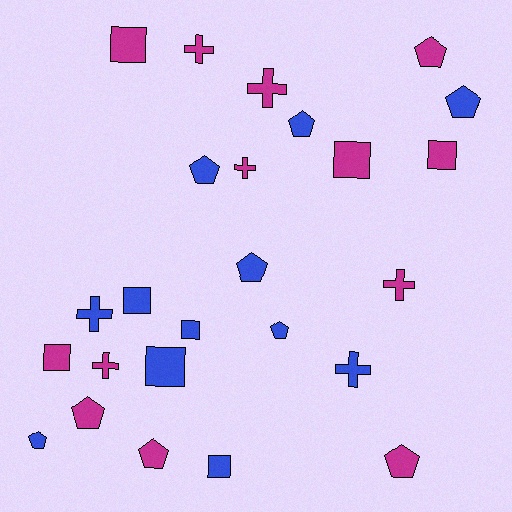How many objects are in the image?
There are 25 objects.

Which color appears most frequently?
Magenta, with 13 objects.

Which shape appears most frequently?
Pentagon, with 10 objects.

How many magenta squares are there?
There are 4 magenta squares.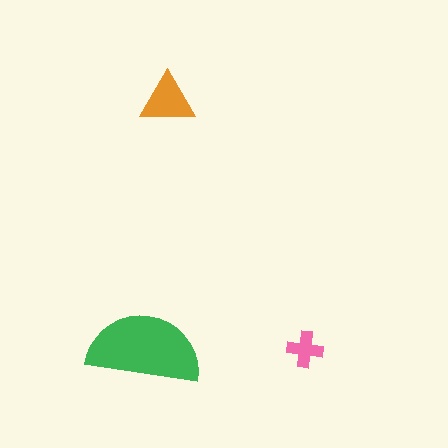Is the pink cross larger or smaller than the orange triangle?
Smaller.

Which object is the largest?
The green semicircle.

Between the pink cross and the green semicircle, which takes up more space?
The green semicircle.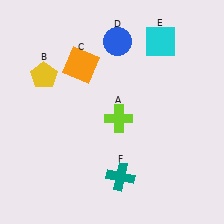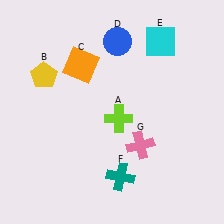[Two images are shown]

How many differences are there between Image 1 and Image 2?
There is 1 difference between the two images.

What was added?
A pink cross (G) was added in Image 2.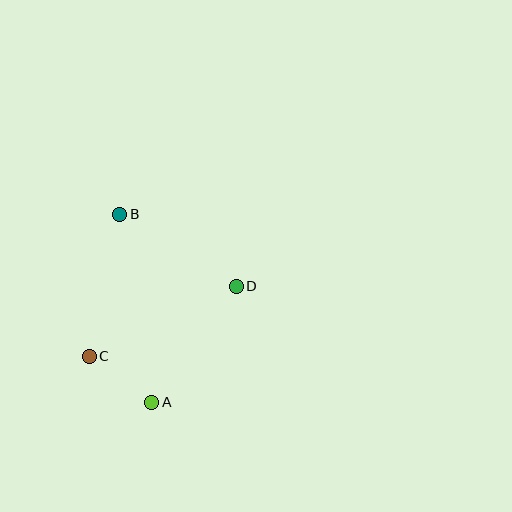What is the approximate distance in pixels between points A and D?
The distance between A and D is approximately 143 pixels.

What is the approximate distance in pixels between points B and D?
The distance between B and D is approximately 137 pixels.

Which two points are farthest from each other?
Points A and B are farthest from each other.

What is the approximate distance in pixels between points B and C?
The distance between B and C is approximately 145 pixels.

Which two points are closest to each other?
Points A and C are closest to each other.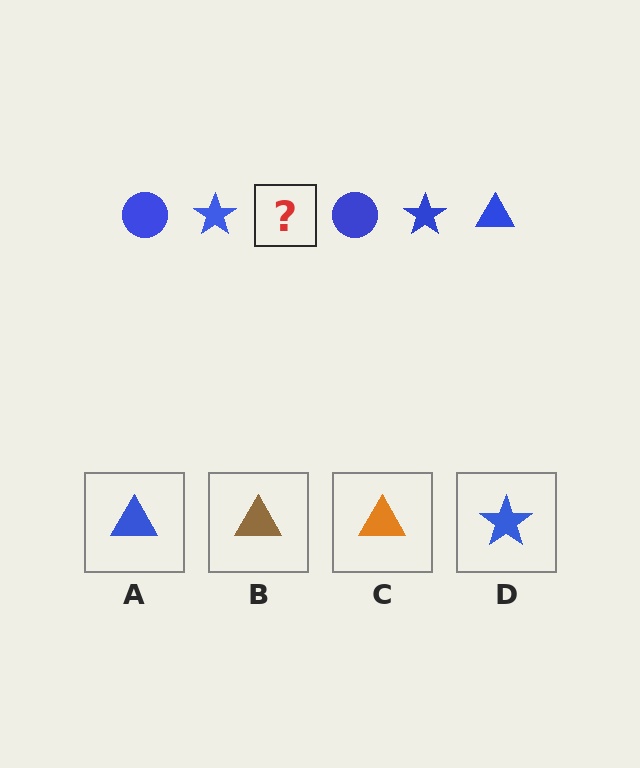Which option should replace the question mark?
Option A.